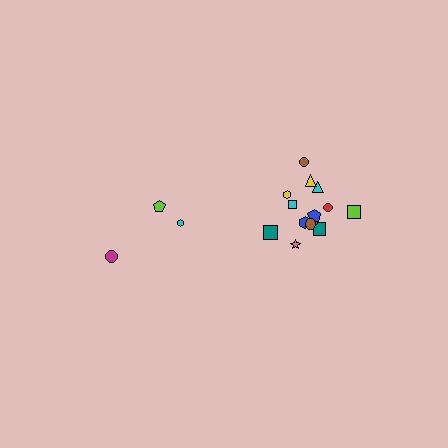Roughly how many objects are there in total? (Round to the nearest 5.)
Roughly 20 objects in total.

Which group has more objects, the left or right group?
The right group.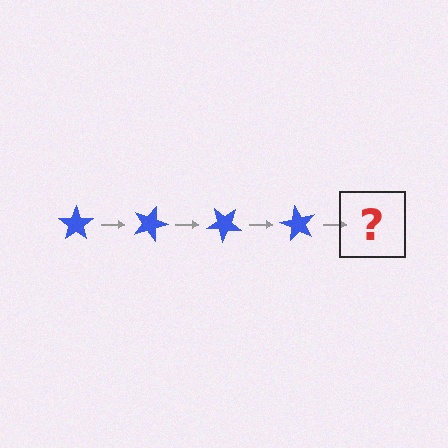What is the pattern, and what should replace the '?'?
The pattern is that the star rotates 20 degrees each step. The '?' should be a blue star rotated 80 degrees.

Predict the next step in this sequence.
The next step is a blue star rotated 80 degrees.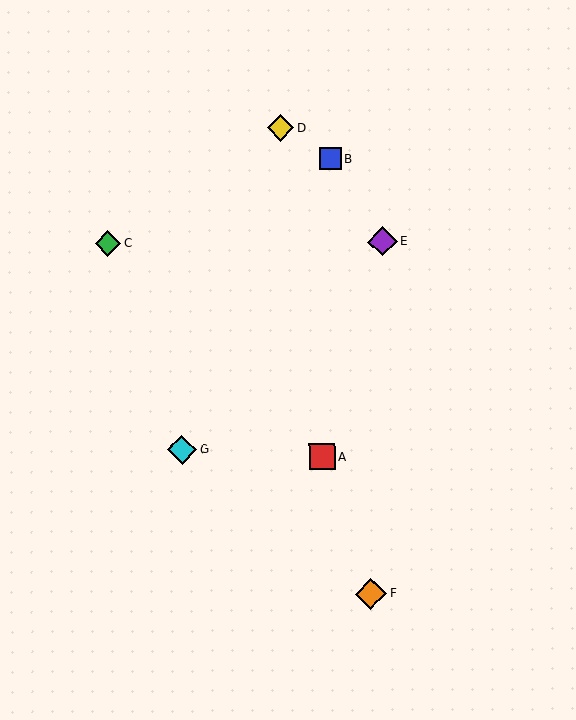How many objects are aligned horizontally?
2 objects (C, E) are aligned horizontally.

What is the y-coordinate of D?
Object D is at y≈128.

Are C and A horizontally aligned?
No, C is at y≈243 and A is at y≈457.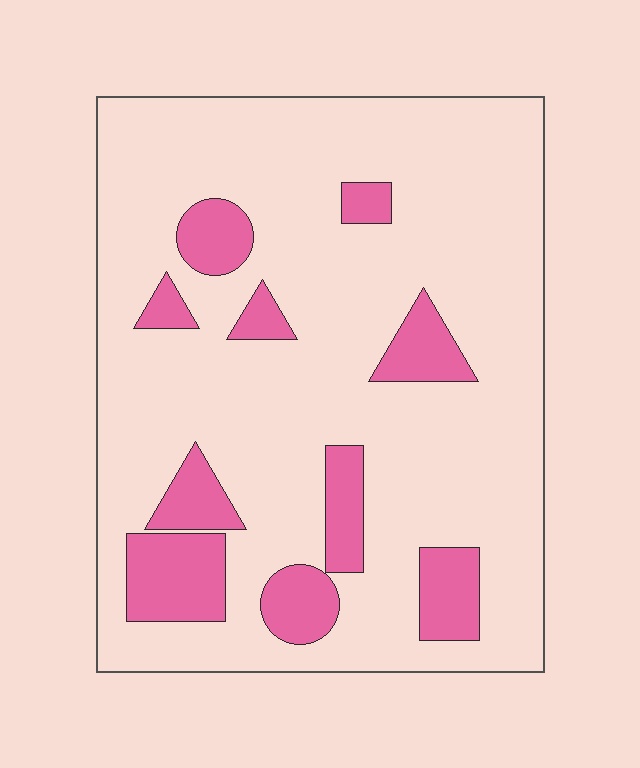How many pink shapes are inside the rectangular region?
10.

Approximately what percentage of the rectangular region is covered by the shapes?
Approximately 20%.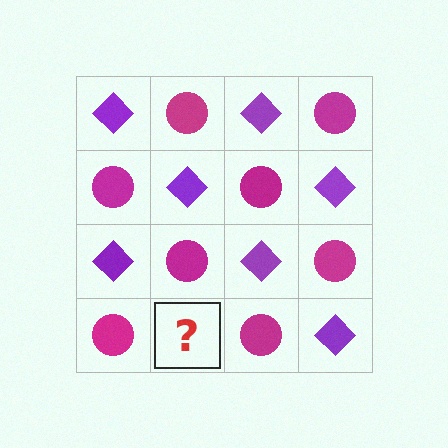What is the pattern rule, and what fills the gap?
The rule is that it alternates purple diamond and magenta circle in a checkerboard pattern. The gap should be filled with a purple diamond.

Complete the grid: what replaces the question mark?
The question mark should be replaced with a purple diamond.